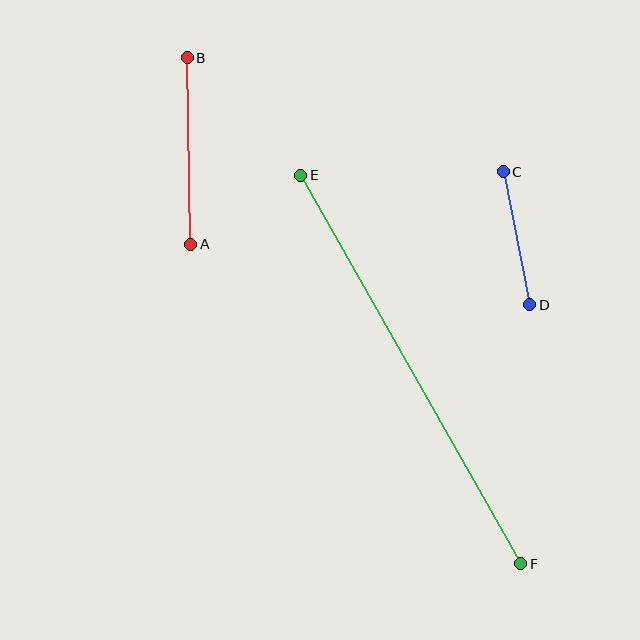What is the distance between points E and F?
The distance is approximately 447 pixels.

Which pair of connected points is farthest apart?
Points E and F are farthest apart.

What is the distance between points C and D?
The distance is approximately 136 pixels.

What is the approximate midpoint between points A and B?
The midpoint is at approximately (189, 151) pixels.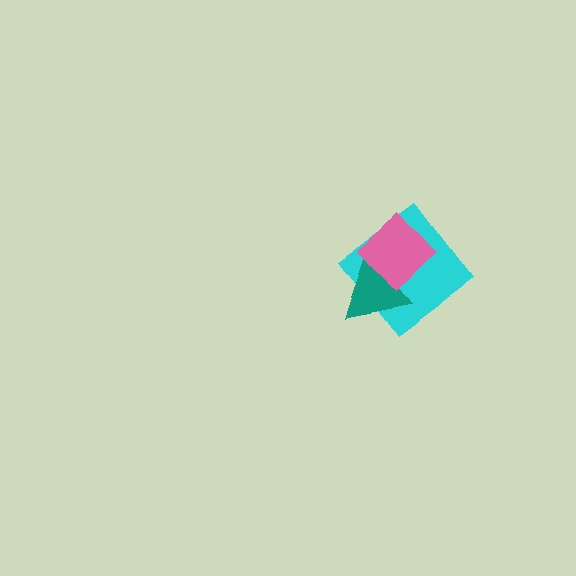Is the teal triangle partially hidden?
Yes, it is partially covered by another shape.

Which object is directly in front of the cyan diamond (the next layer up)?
The teal triangle is directly in front of the cyan diamond.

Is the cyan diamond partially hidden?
Yes, it is partially covered by another shape.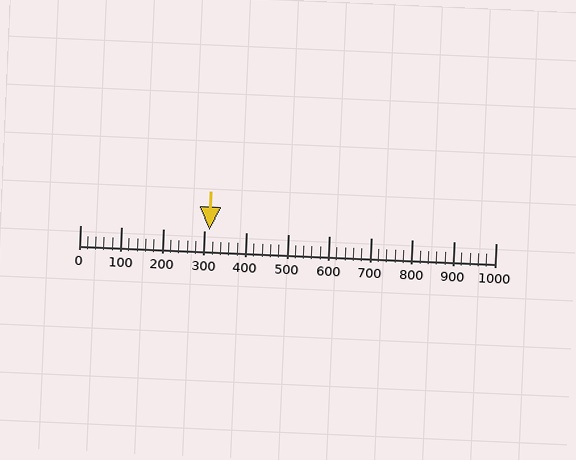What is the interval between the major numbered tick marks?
The major tick marks are spaced 100 units apart.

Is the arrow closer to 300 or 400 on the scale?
The arrow is closer to 300.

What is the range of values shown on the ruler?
The ruler shows values from 0 to 1000.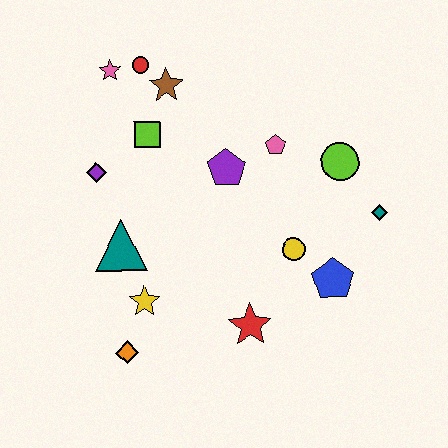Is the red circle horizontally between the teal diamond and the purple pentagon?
No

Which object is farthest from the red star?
The pink star is farthest from the red star.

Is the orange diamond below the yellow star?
Yes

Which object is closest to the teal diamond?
The lime circle is closest to the teal diamond.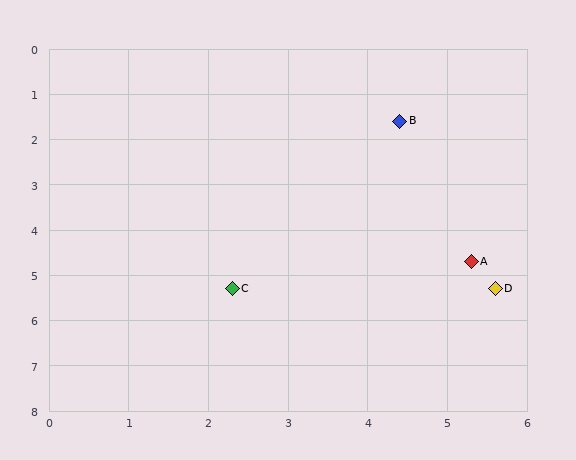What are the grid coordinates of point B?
Point B is at approximately (4.4, 1.6).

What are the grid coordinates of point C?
Point C is at approximately (2.3, 5.3).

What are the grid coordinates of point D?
Point D is at approximately (5.6, 5.3).